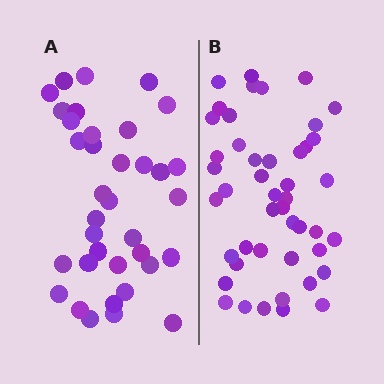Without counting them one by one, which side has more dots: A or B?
Region B (the right region) has more dots.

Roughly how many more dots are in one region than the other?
Region B has roughly 10 or so more dots than region A.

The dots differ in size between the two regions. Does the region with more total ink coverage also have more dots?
No. Region A has more total ink coverage because its dots are larger, but region B actually contains more individual dots. Total area can be misleading — the number of items is what matters here.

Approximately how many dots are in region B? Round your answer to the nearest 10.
About 50 dots. (The exact count is 46, which rounds to 50.)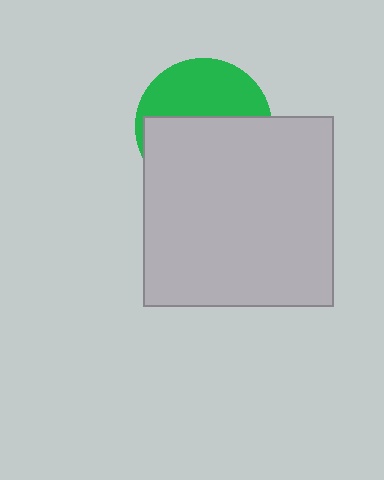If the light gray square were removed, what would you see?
You would see the complete green circle.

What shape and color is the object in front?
The object in front is a light gray square.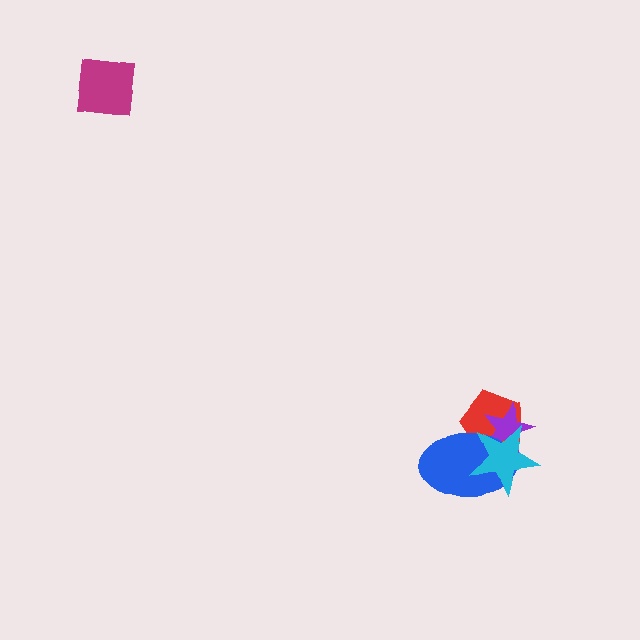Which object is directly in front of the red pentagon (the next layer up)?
The purple star is directly in front of the red pentagon.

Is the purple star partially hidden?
Yes, it is partially covered by another shape.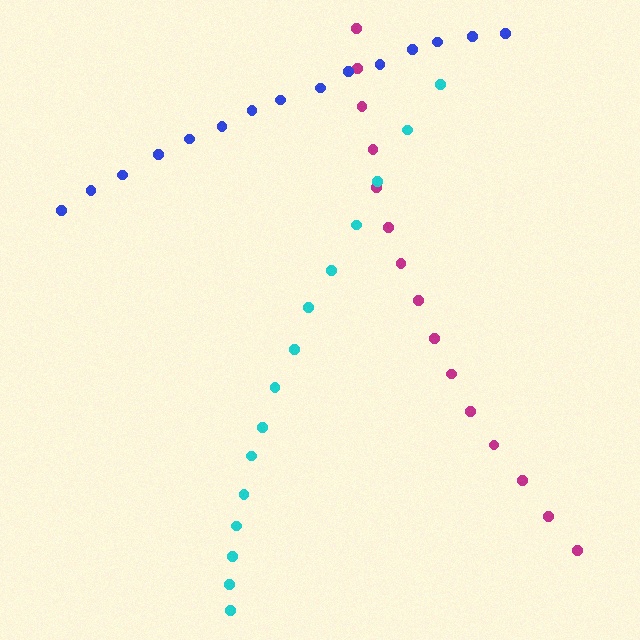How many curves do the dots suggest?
There are 3 distinct paths.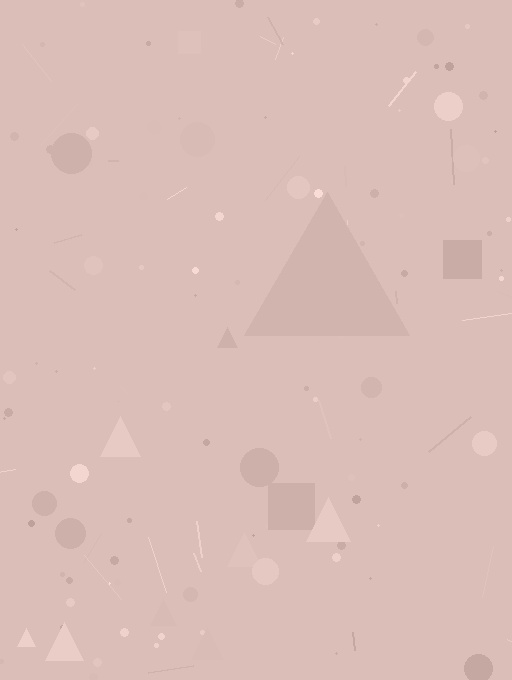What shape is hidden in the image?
A triangle is hidden in the image.